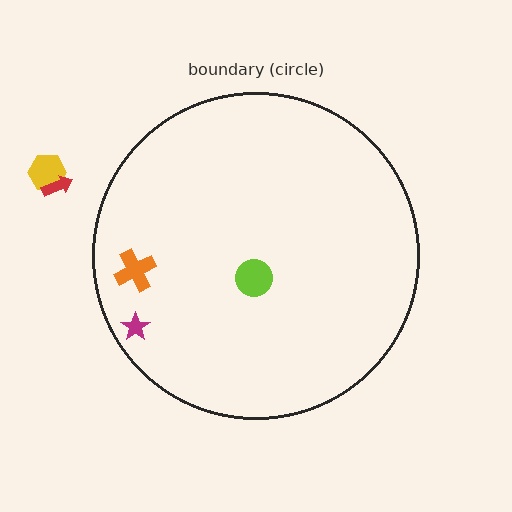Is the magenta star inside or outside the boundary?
Inside.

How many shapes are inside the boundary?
3 inside, 2 outside.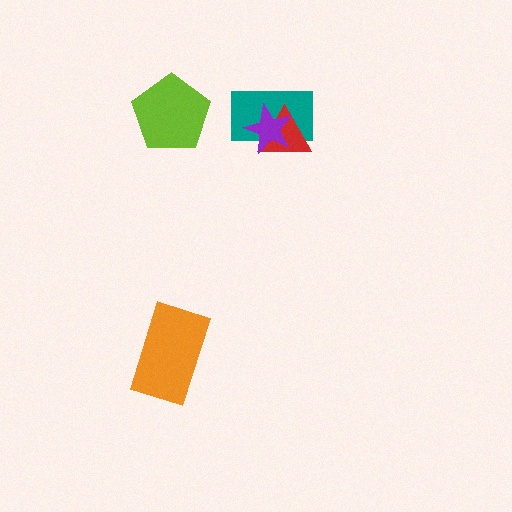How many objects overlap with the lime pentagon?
0 objects overlap with the lime pentagon.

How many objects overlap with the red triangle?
2 objects overlap with the red triangle.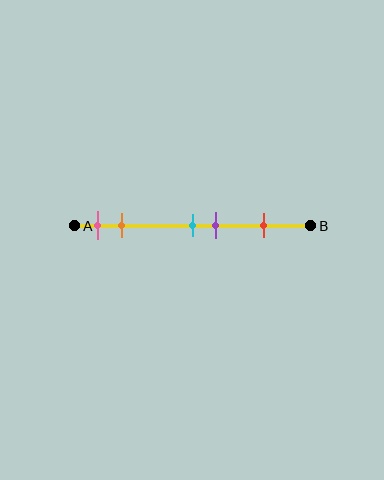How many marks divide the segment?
There are 5 marks dividing the segment.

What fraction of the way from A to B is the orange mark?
The orange mark is approximately 20% (0.2) of the way from A to B.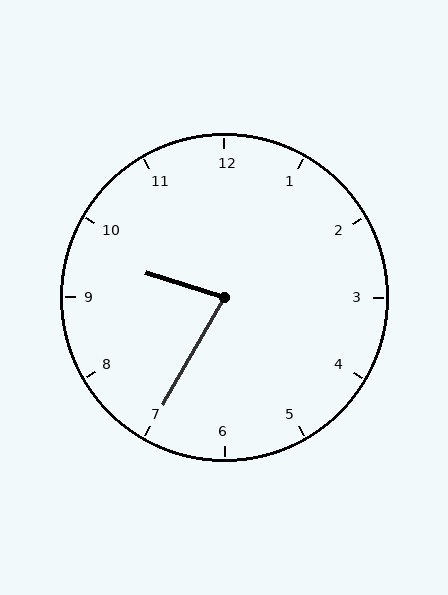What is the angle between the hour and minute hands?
Approximately 78 degrees.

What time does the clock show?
9:35.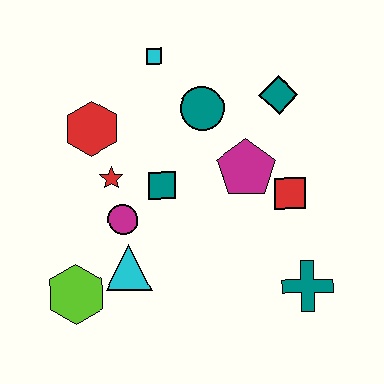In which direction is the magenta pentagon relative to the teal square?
The magenta pentagon is to the right of the teal square.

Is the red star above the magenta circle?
Yes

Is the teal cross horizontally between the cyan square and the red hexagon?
No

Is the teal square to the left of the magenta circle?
No